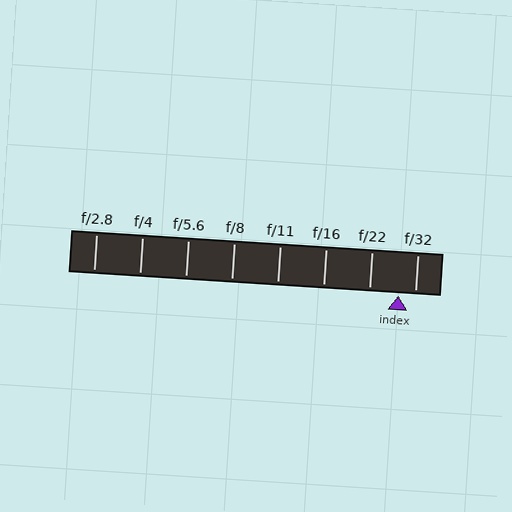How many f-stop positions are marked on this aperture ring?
There are 8 f-stop positions marked.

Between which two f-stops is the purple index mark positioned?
The index mark is between f/22 and f/32.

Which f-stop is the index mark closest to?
The index mark is closest to f/32.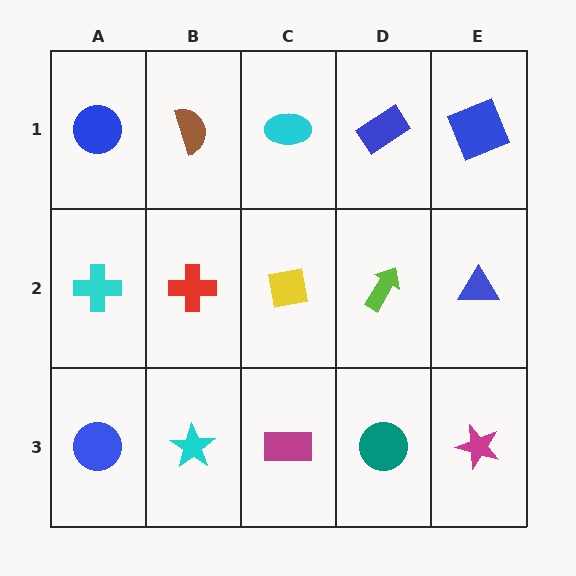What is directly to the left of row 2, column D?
A yellow square.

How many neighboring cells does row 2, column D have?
4.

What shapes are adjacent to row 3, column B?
A red cross (row 2, column B), a blue circle (row 3, column A), a magenta rectangle (row 3, column C).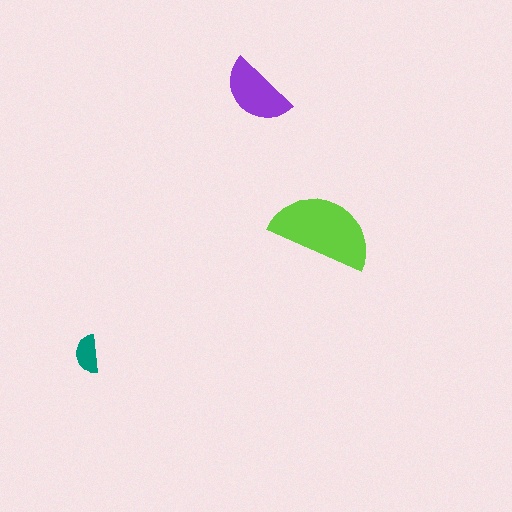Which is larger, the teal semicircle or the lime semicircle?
The lime one.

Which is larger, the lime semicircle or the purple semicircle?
The lime one.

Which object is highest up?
The purple semicircle is topmost.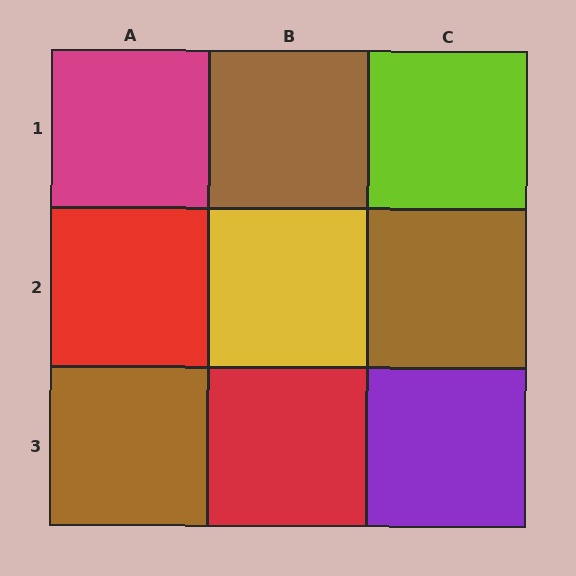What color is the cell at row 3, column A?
Brown.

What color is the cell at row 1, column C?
Lime.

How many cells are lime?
1 cell is lime.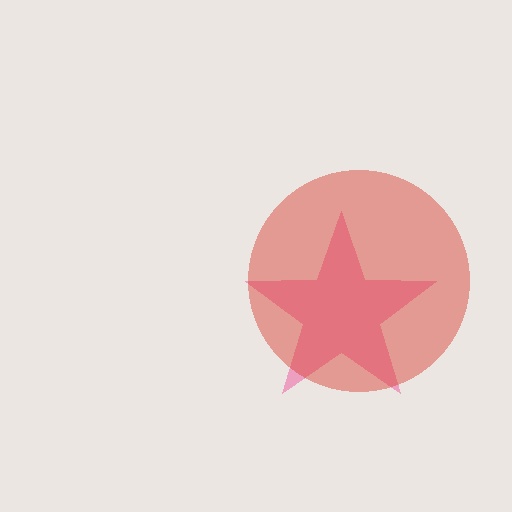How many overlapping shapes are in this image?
There are 2 overlapping shapes in the image.